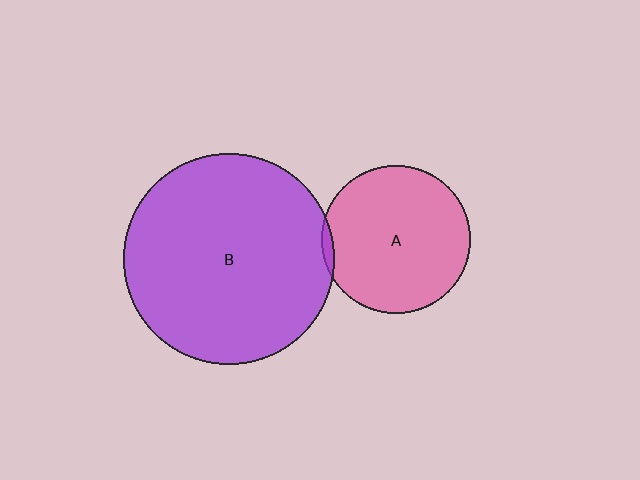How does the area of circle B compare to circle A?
Approximately 2.0 times.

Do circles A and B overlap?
Yes.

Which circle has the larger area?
Circle B (purple).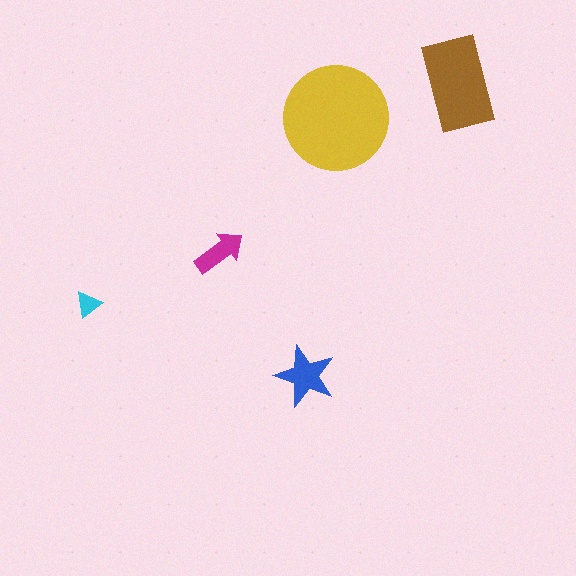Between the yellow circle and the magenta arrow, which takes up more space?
The yellow circle.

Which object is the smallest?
The cyan triangle.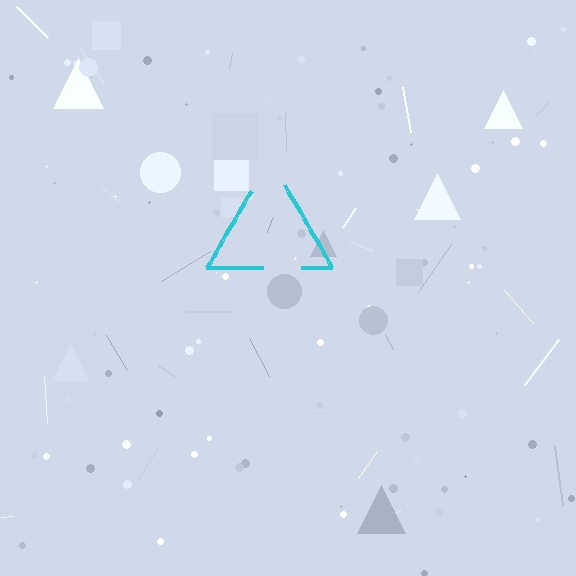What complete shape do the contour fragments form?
The contour fragments form a triangle.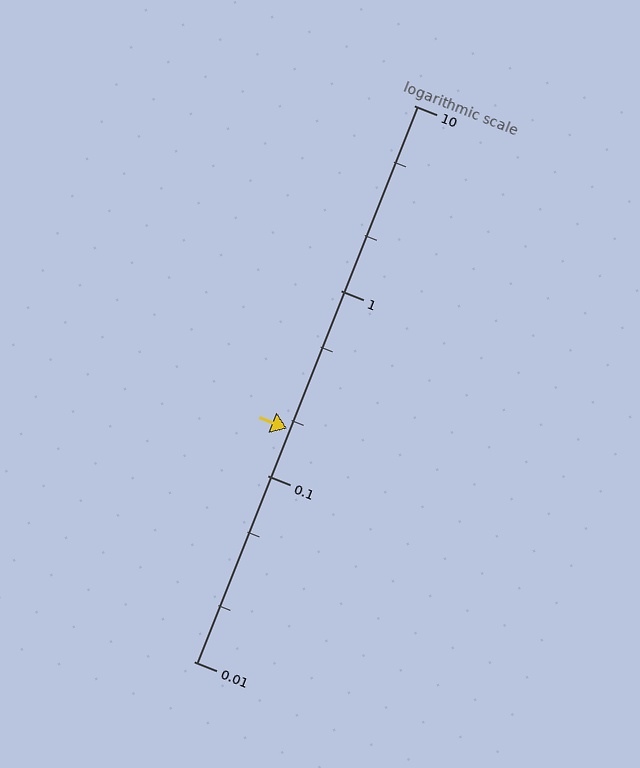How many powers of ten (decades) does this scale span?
The scale spans 3 decades, from 0.01 to 10.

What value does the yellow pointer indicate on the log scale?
The pointer indicates approximately 0.18.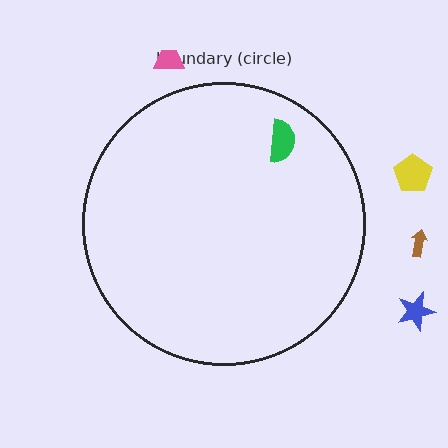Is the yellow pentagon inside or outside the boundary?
Outside.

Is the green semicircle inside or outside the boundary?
Inside.